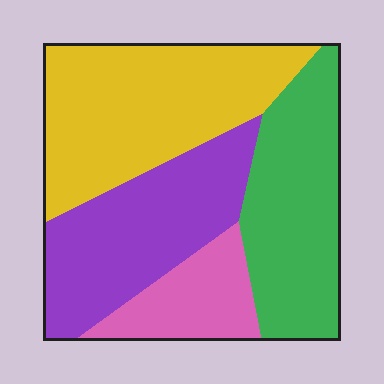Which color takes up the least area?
Pink, at roughly 15%.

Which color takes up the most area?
Yellow, at roughly 35%.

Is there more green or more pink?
Green.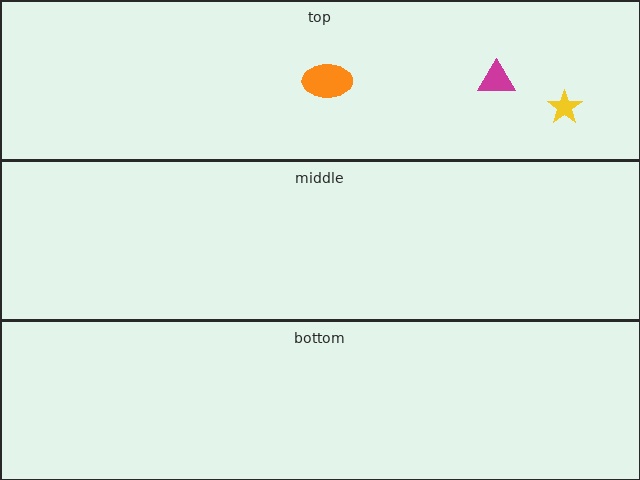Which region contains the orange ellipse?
The top region.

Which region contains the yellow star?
The top region.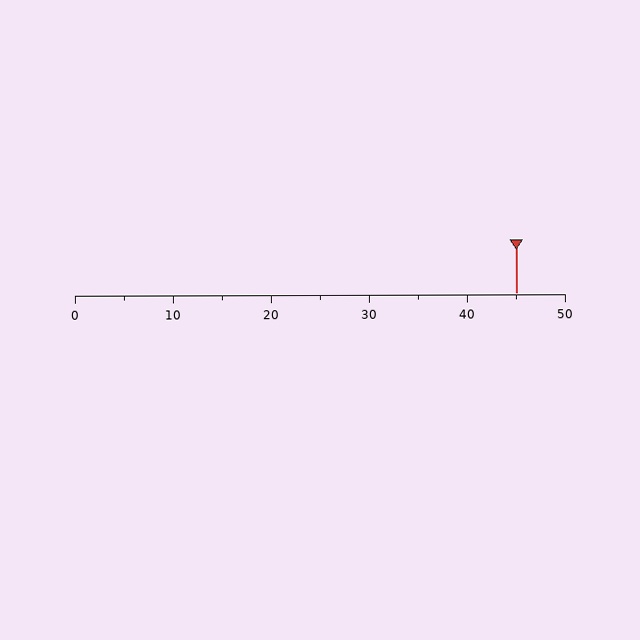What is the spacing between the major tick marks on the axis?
The major ticks are spaced 10 apart.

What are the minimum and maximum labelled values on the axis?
The axis runs from 0 to 50.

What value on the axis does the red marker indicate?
The marker indicates approximately 45.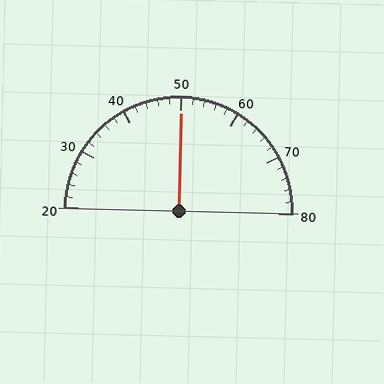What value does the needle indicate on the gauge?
The needle indicates approximately 50.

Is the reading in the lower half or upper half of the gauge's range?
The reading is in the upper half of the range (20 to 80).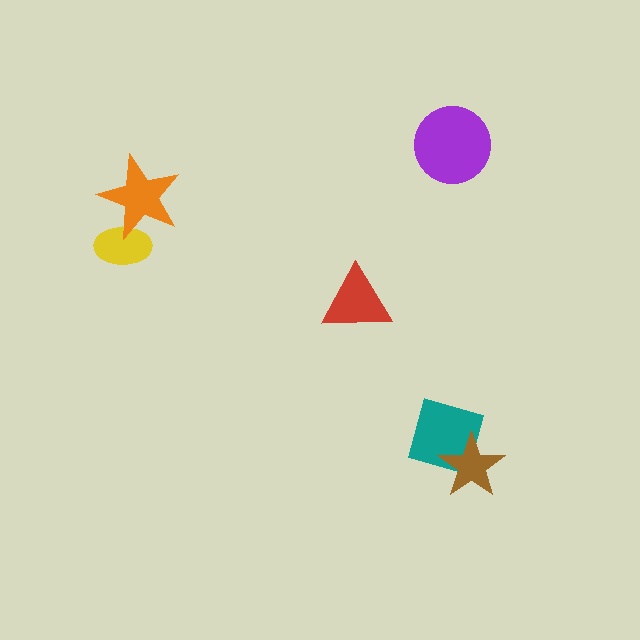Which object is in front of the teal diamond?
The brown star is in front of the teal diamond.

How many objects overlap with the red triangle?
0 objects overlap with the red triangle.